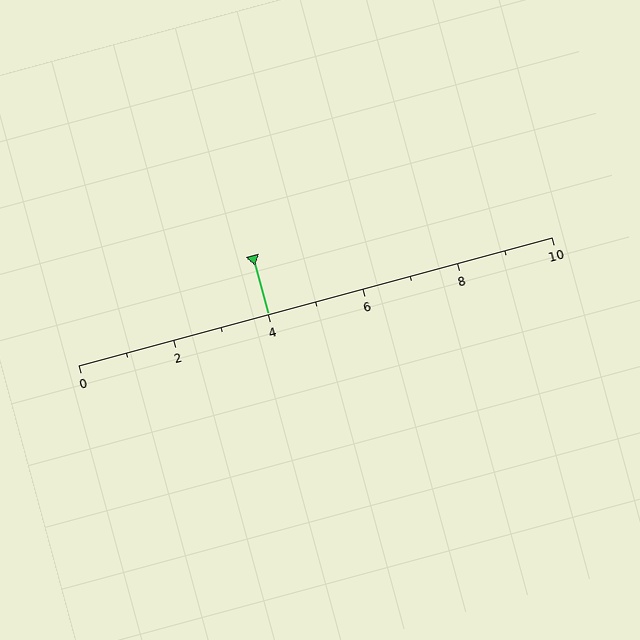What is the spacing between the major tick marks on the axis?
The major ticks are spaced 2 apart.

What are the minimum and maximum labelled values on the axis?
The axis runs from 0 to 10.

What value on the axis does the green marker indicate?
The marker indicates approximately 4.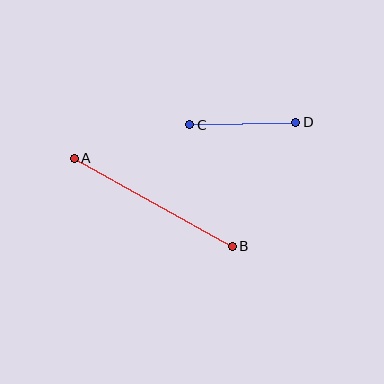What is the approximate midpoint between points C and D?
The midpoint is at approximately (243, 124) pixels.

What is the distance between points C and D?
The distance is approximately 106 pixels.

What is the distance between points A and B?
The distance is approximately 181 pixels.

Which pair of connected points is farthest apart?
Points A and B are farthest apart.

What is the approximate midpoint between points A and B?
The midpoint is at approximately (153, 202) pixels.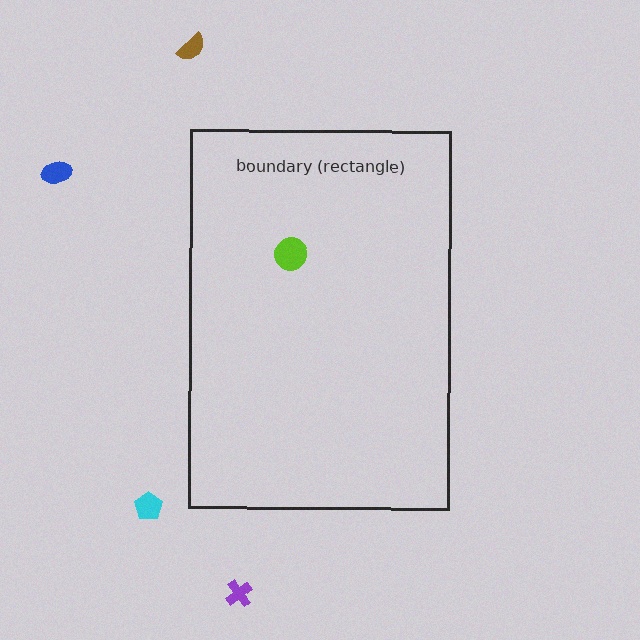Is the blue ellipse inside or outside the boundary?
Outside.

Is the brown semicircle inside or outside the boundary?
Outside.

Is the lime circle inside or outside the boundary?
Inside.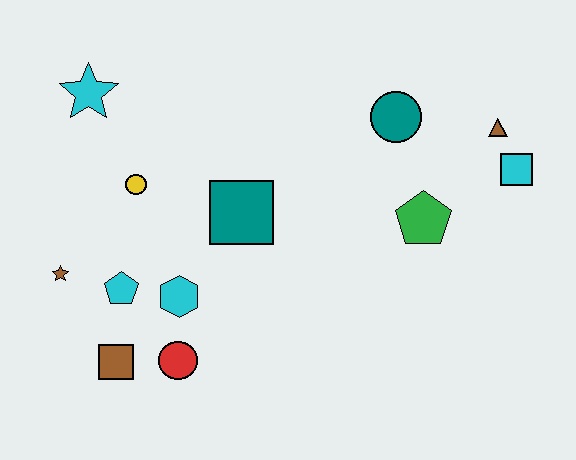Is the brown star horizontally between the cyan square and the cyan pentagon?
No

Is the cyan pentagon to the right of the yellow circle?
No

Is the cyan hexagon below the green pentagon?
Yes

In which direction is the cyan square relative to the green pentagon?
The cyan square is to the right of the green pentagon.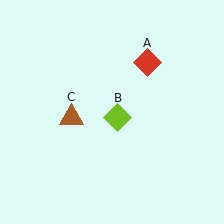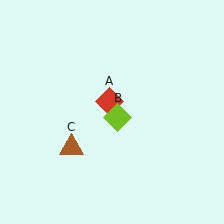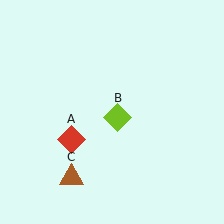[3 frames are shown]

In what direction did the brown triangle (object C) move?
The brown triangle (object C) moved down.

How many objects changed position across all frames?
2 objects changed position: red diamond (object A), brown triangle (object C).